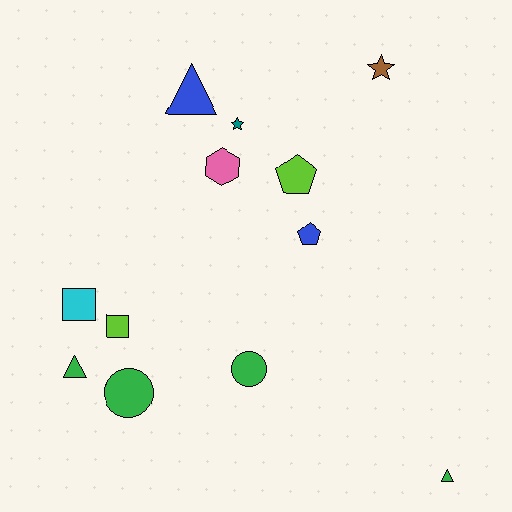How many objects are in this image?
There are 12 objects.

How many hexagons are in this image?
There is 1 hexagon.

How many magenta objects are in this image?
There are no magenta objects.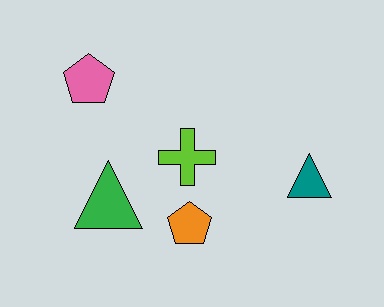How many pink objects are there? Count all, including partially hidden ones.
There is 1 pink object.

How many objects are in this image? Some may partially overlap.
There are 5 objects.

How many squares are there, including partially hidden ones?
There are no squares.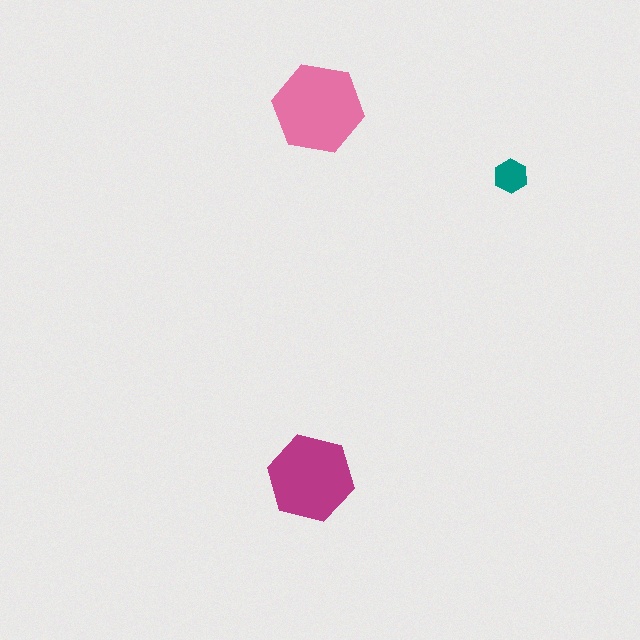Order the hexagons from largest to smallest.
the pink one, the magenta one, the teal one.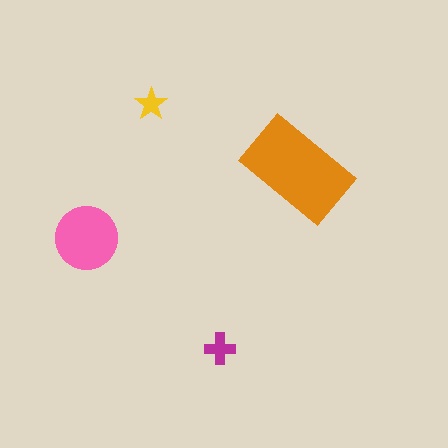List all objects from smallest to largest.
The yellow star, the magenta cross, the pink circle, the orange rectangle.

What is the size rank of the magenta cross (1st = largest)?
3rd.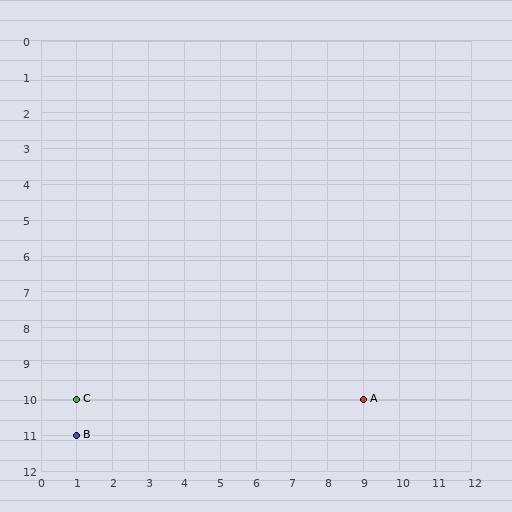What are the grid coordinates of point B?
Point B is at grid coordinates (1, 11).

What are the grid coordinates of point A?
Point A is at grid coordinates (9, 10).